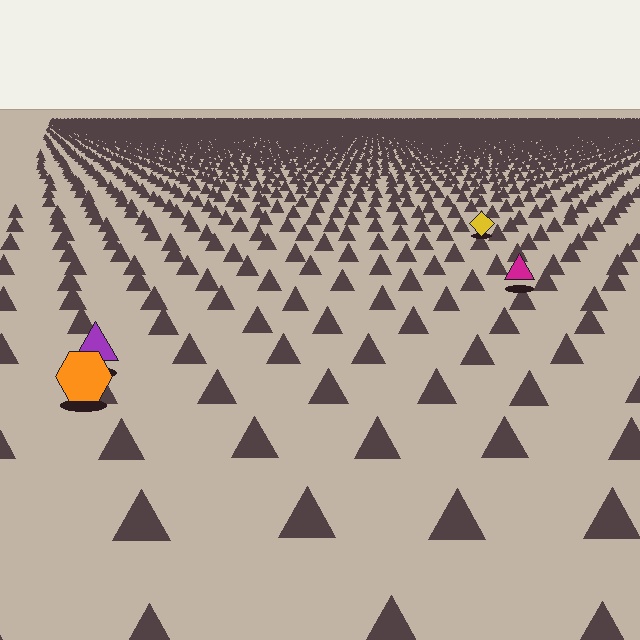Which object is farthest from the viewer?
The yellow diamond is farthest from the viewer. It appears smaller and the ground texture around it is denser.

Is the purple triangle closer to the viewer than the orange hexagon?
No. The orange hexagon is closer — you can tell from the texture gradient: the ground texture is coarser near it.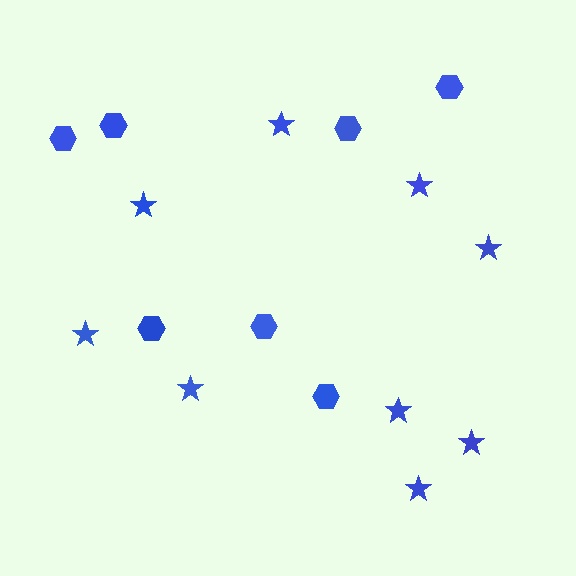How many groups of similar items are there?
There are 2 groups: one group of hexagons (7) and one group of stars (9).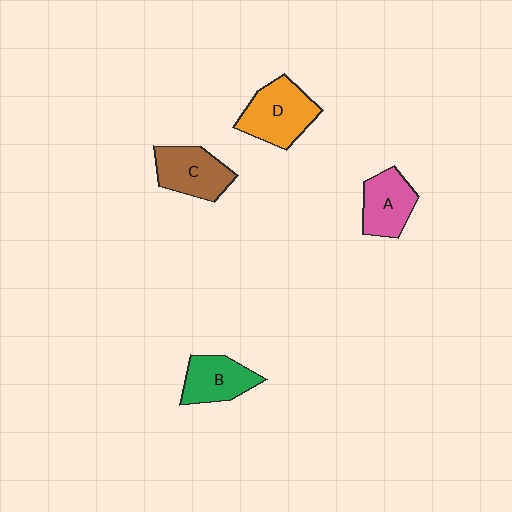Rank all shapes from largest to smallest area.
From largest to smallest: D (orange), C (brown), A (pink), B (green).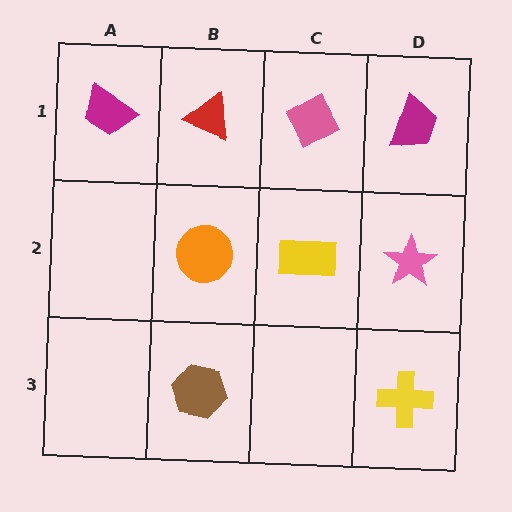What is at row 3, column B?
A brown hexagon.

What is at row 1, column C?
A pink diamond.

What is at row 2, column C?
A yellow rectangle.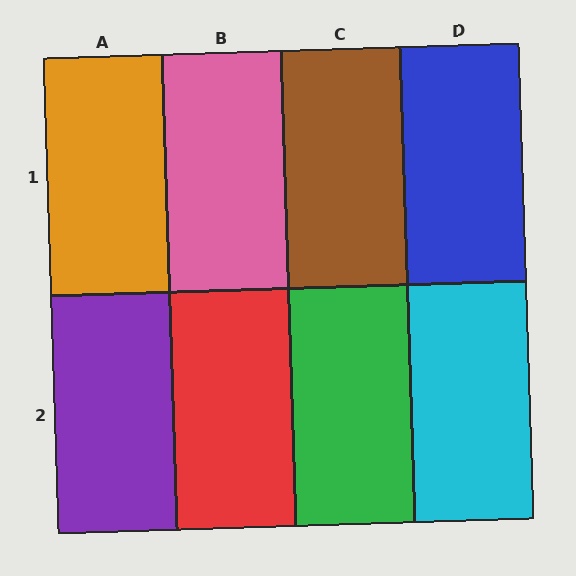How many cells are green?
1 cell is green.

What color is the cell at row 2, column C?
Green.